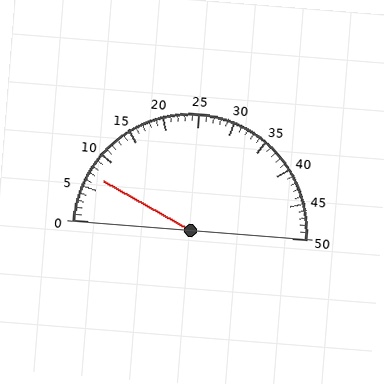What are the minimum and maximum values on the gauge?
The gauge ranges from 0 to 50.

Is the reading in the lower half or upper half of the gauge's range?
The reading is in the lower half of the range (0 to 50).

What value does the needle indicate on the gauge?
The needle indicates approximately 7.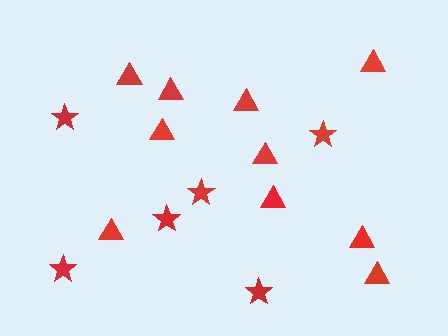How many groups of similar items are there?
There are 2 groups: one group of stars (6) and one group of triangles (10).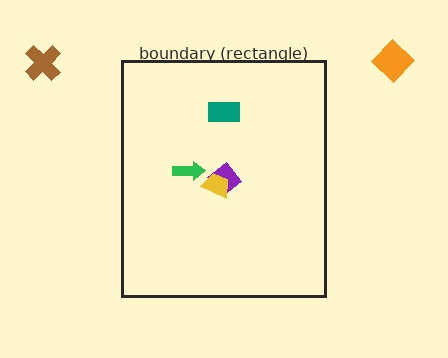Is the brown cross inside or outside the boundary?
Outside.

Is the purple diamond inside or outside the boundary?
Inside.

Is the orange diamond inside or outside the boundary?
Outside.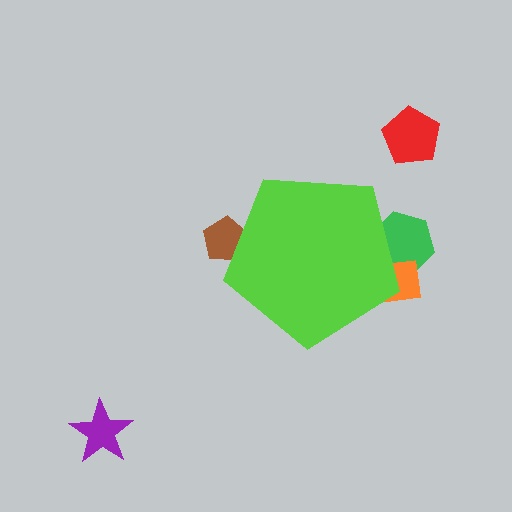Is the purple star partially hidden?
No, the purple star is fully visible.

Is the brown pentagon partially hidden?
Yes, the brown pentagon is partially hidden behind the lime pentagon.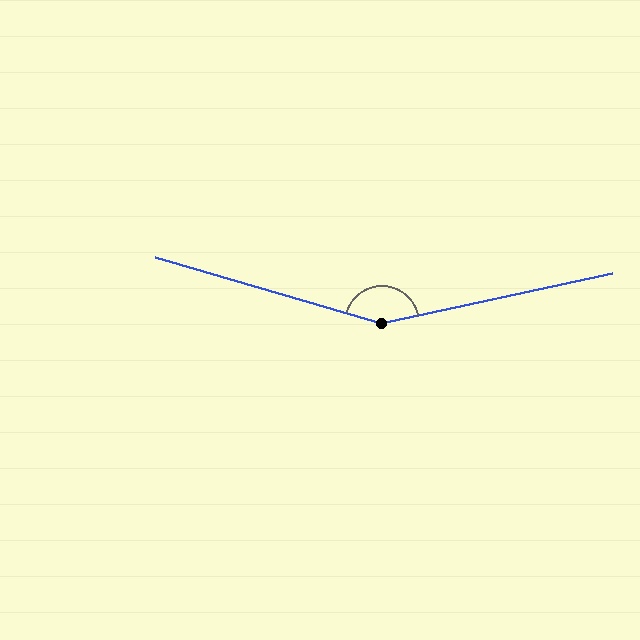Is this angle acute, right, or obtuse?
It is obtuse.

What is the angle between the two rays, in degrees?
Approximately 151 degrees.